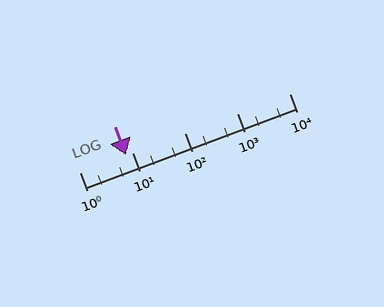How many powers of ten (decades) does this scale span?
The scale spans 4 decades, from 1 to 10000.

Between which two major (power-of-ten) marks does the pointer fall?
The pointer is between 1 and 10.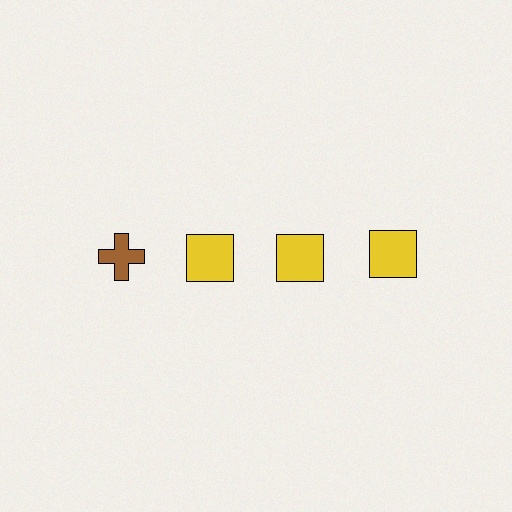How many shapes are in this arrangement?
There are 4 shapes arranged in a grid pattern.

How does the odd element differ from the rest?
It differs in both color (brown instead of yellow) and shape (cross instead of square).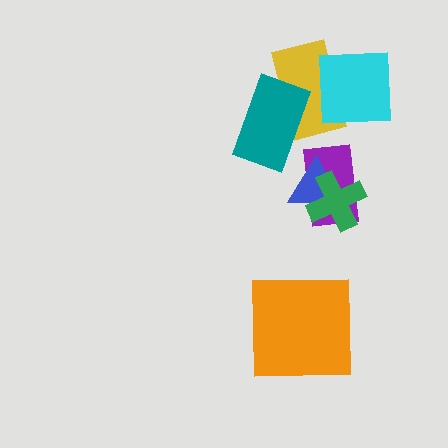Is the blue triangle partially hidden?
Yes, it is partially covered by another shape.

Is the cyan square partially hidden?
No, no other shape covers it.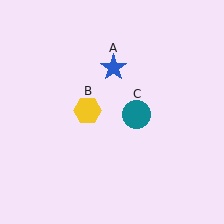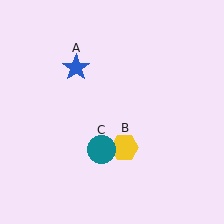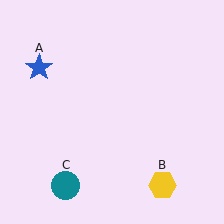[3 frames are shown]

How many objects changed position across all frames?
3 objects changed position: blue star (object A), yellow hexagon (object B), teal circle (object C).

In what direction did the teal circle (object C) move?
The teal circle (object C) moved down and to the left.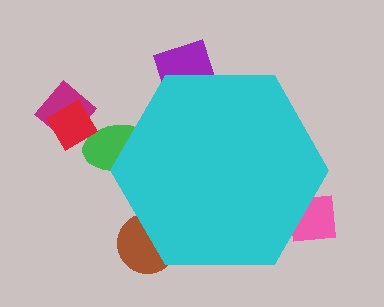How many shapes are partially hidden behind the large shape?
4 shapes are partially hidden.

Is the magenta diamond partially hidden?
No, the magenta diamond is fully visible.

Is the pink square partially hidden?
Yes, the pink square is partially hidden behind the cyan hexagon.